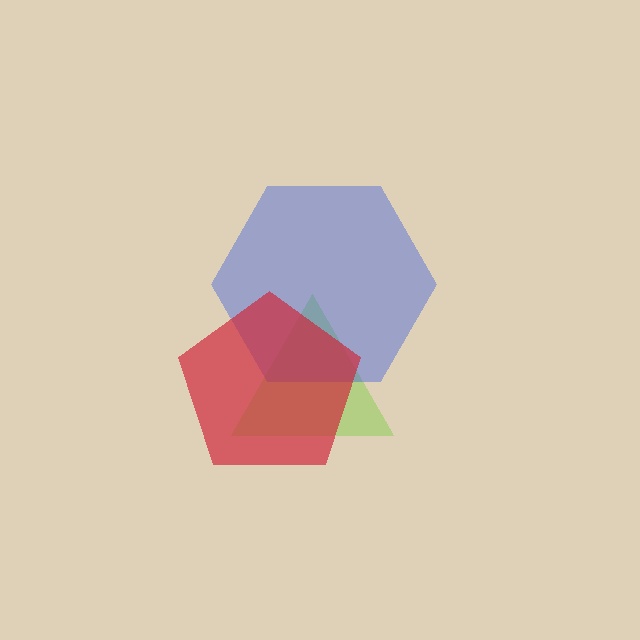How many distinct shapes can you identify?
There are 3 distinct shapes: a lime triangle, a blue hexagon, a red pentagon.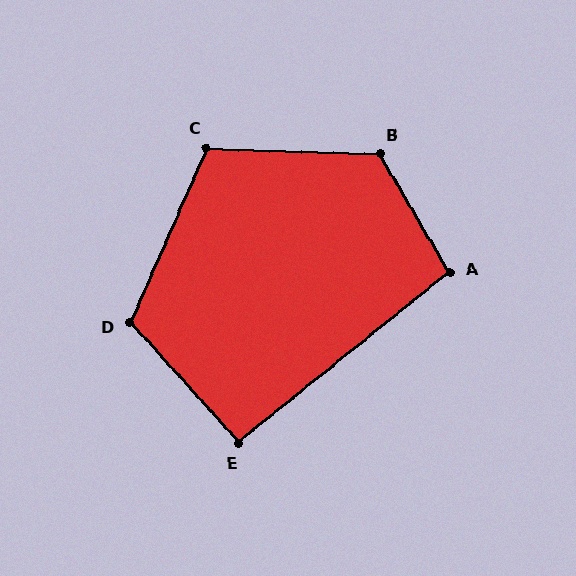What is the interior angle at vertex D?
Approximately 114 degrees (obtuse).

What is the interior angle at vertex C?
Approximately 112 degrees (obtuse).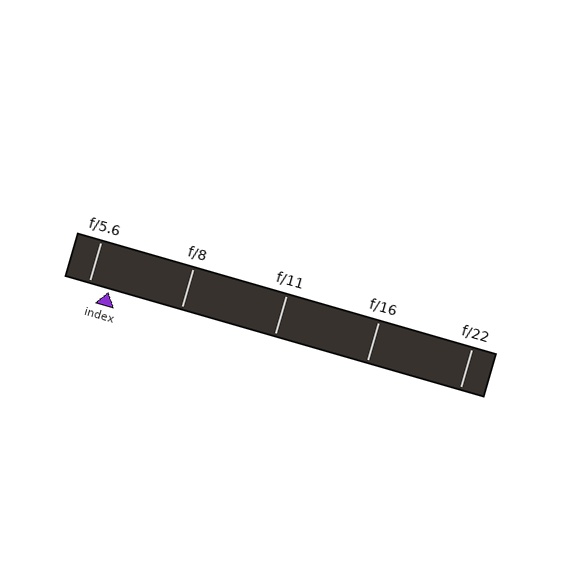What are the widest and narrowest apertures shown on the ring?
The widest aperture shown is f/5.6 and the narrowest is f/22.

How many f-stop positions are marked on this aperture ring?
There are 5 f-stop positions marked.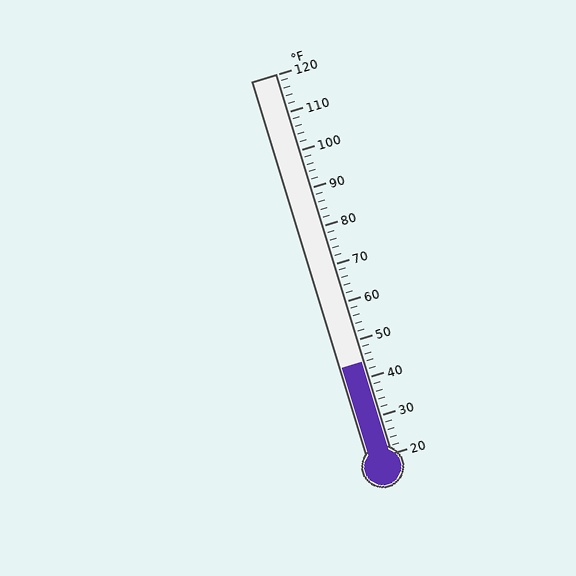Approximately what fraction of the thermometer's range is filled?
The thermometer is filled to approximately 25% of its range.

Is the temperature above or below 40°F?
The temperature is above 40°F.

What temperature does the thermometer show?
The thermometer shows approximately 44°F.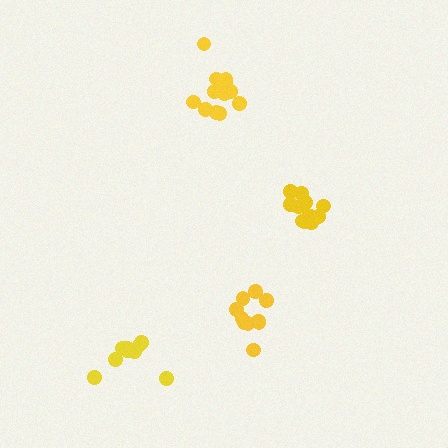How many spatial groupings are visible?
There are 4 spatial groupings.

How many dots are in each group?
Group 1: 10 dots, Group 2: 12 dots, Group 3: 12 dots, Group 4: 9 dots (43 total).